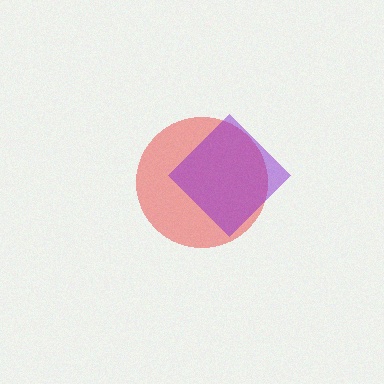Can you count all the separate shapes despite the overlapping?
Yes, there are 2 separate shapes.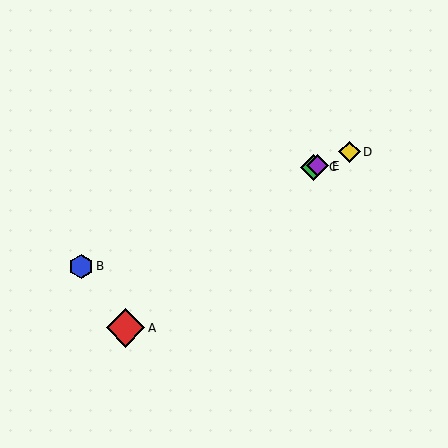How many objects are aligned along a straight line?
4 objects (B, C, D, E) are aligned along a straight line.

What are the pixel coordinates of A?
Object A is at (125, 328).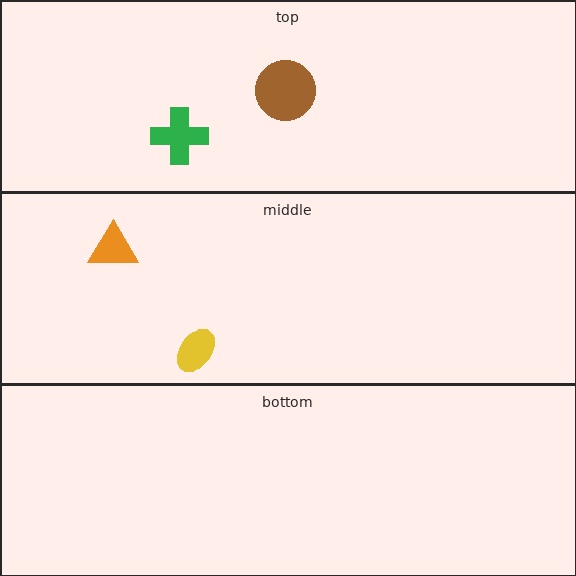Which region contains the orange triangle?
The middle region.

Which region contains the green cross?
The top region.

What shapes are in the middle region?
The yellow ellipse, the orange triangle.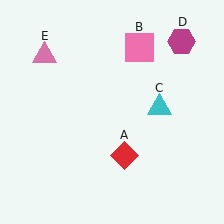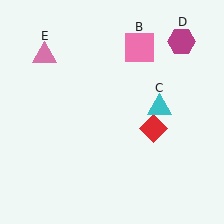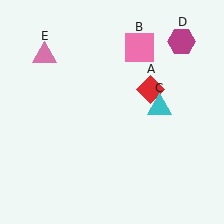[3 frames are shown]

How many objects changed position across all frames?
1 object changed position: red diamond (object A).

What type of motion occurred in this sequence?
The red diamond (object A) rotated counterclockwise around the center of the scene.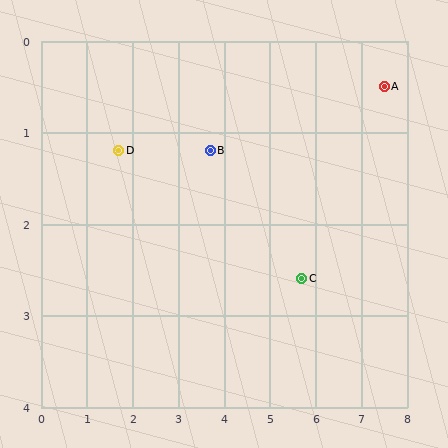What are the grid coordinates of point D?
Point D is at approximately (1.7, 1.2).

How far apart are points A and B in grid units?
Points A and B are about 3.9 grid units apart.